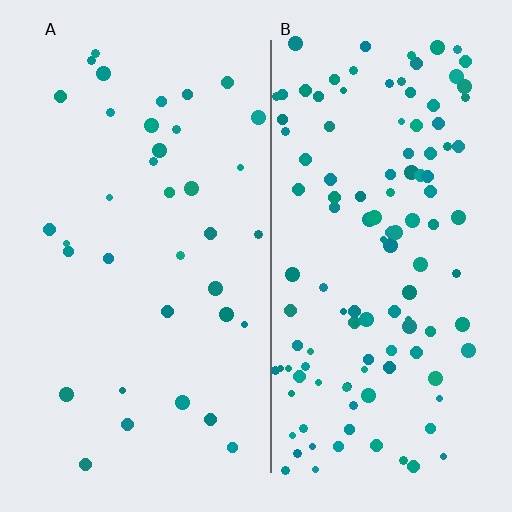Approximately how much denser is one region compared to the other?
Approximately 3.4× — region B over region A.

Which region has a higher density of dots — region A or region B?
B (the right).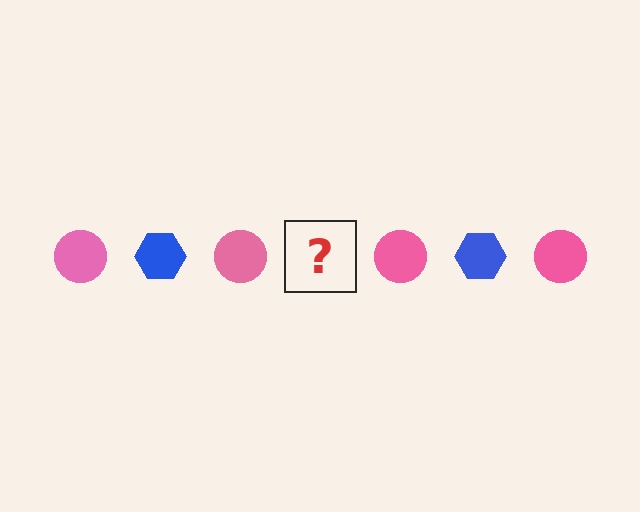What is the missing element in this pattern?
The missing element is a blue hexagon.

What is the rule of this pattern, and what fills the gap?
The rule is that the pattern alternates between pink circle and blue hexagon. The gap should be filled with a blue hexagon.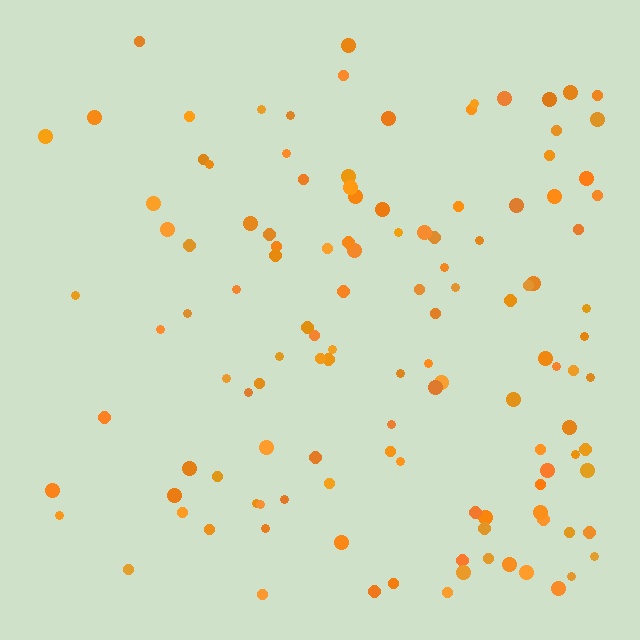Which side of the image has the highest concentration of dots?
The right.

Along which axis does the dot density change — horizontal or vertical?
Horizontal.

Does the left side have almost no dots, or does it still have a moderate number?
Still a moderate number, just noticeably fewer than the right.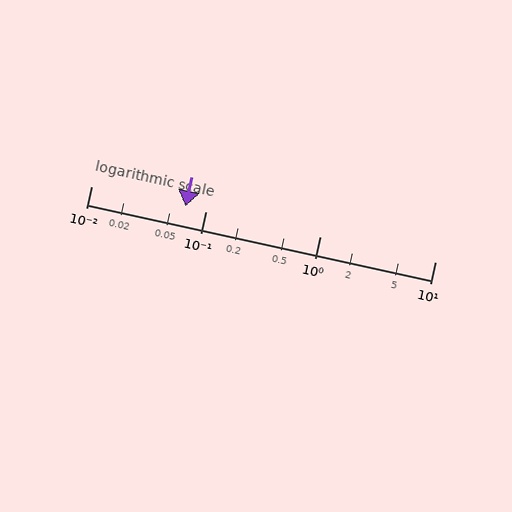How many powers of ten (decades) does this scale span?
The scale spans 3 decades, from 0.01 to 10.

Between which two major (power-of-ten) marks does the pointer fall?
The pointer is between 0.01 and 0.1.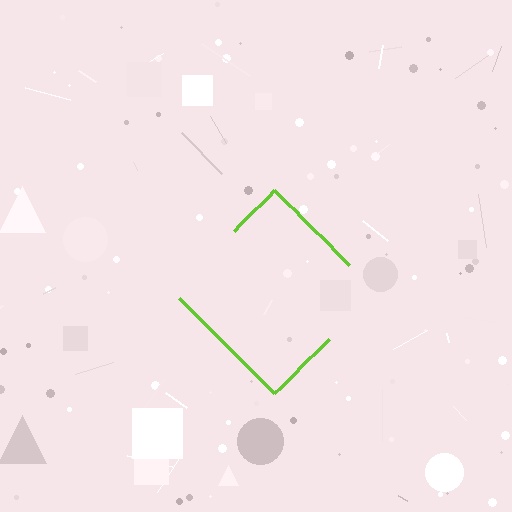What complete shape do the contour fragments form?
The contour fragments form a diamond.